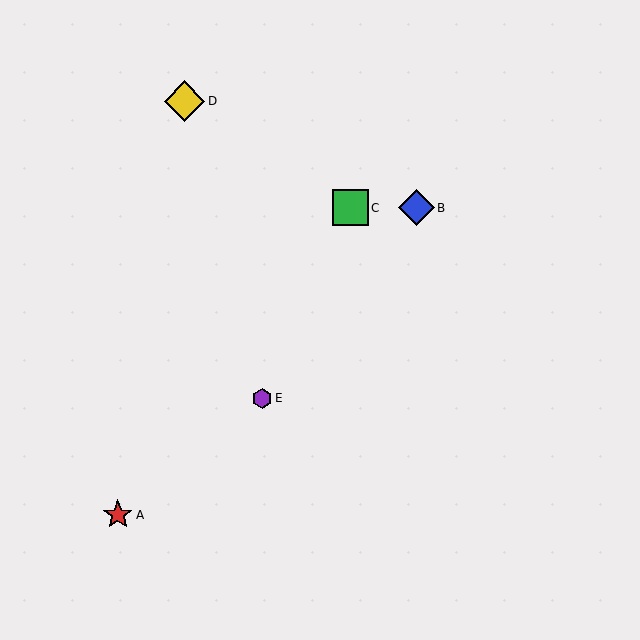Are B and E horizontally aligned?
No, B is at y≈208 and E is at y≈398.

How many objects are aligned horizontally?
2 objects (B, C) are aligned horizontally.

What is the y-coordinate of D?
Object D is at y≈101.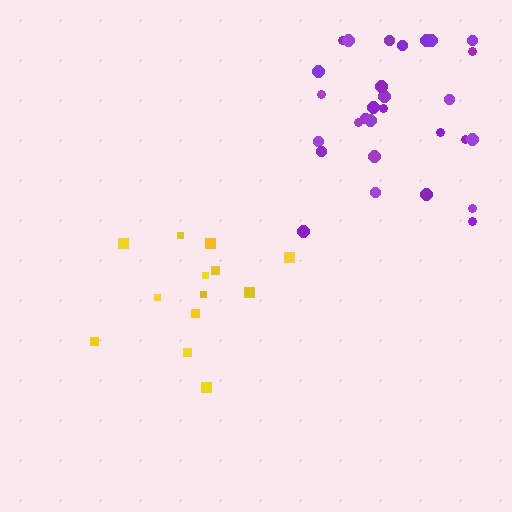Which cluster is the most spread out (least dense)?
Yellow.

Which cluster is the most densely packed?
Purple.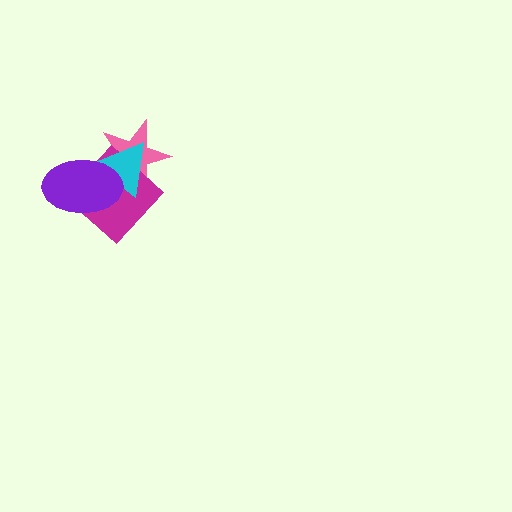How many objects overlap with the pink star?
3 objects overlap with the pink star.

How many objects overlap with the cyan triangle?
3 objects overlap with the cyan triangle.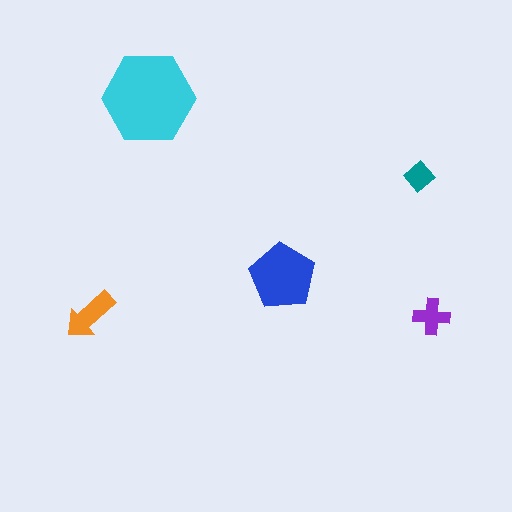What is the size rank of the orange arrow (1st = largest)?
3rd.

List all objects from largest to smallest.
The cyan hexagon, the blue pentagon, the orange arrow, the purple cross, the teal diamond.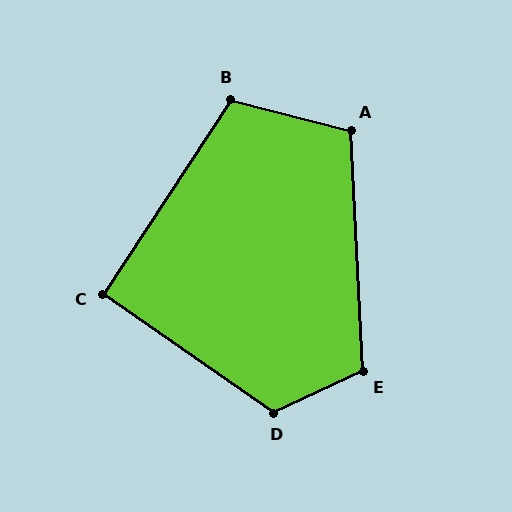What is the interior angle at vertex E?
Approximately 112 degrees (obtuse).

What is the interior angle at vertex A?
Approximately 107 degrees (obtuse).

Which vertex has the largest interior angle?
D, at approximately 121 degrees.